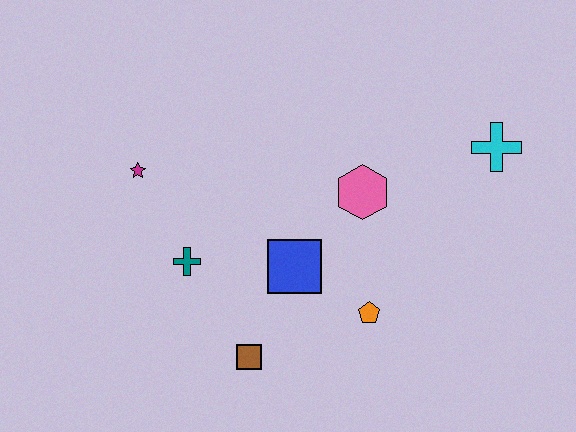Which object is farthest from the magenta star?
The cyan cross is farthest from the magenta star.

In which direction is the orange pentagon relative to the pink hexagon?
The orange pentagon is below the pink hexagon.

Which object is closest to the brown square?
The blue square is closest to the brown square.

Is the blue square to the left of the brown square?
No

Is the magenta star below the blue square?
No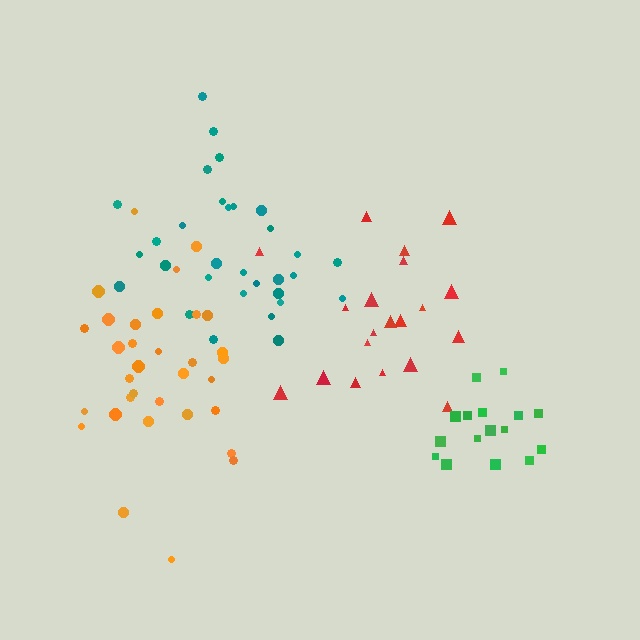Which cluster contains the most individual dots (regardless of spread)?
Orange (33).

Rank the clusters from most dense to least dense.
green, teal, orange, red.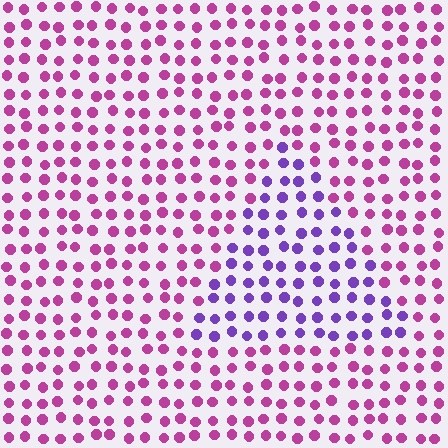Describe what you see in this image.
The image is filled with small magenta elements in a uniform arrangement. A triangle-shaped region is visible where the elements are tinted to a slightly different hue, forming a subtle color boundary.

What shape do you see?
I see a triangle.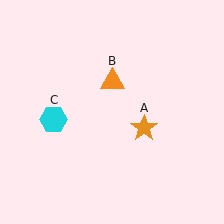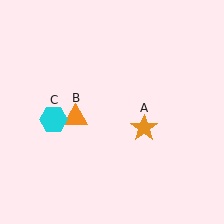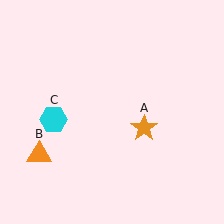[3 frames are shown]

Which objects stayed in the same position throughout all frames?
Orange star (object A) and cyan hexagon (object C) remained stationary.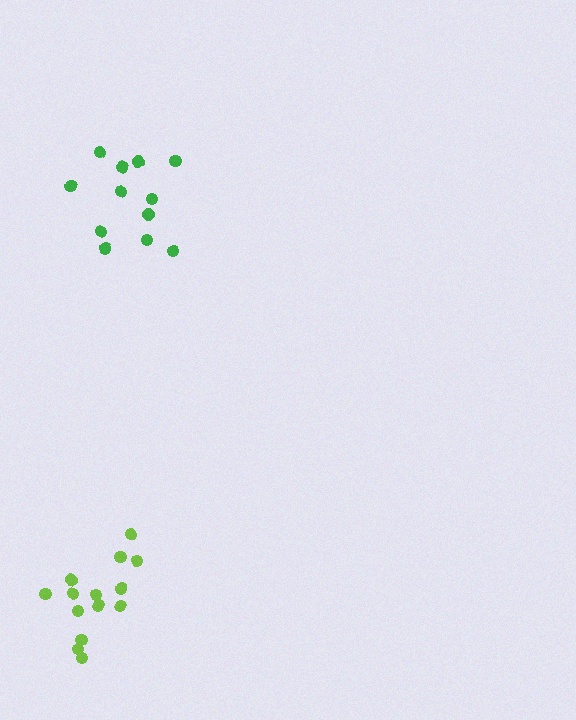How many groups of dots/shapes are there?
There are 2 groups.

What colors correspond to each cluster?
The clusters are colored: green, lime.